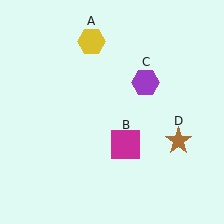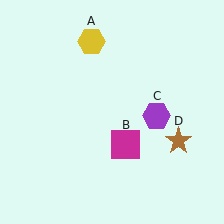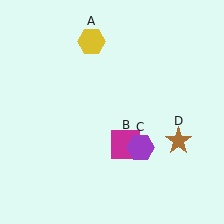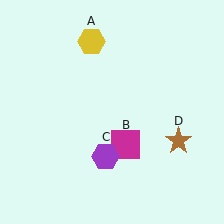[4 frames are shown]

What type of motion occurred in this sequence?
The purple hexagon (object C) rotated clockwise around the center of the scene.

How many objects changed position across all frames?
1 object changed position: purple hexagon (object C).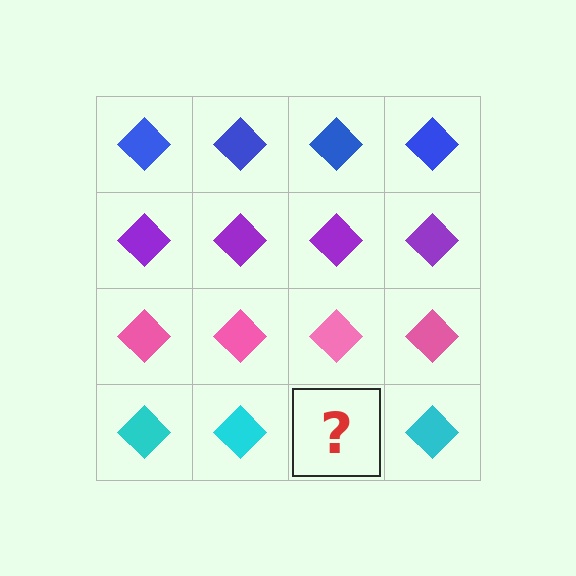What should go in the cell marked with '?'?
The missing cell should contain a cyan diamond.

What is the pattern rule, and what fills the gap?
The rule is that each row has a consistent color. The gap should be filled with a cyan diamond.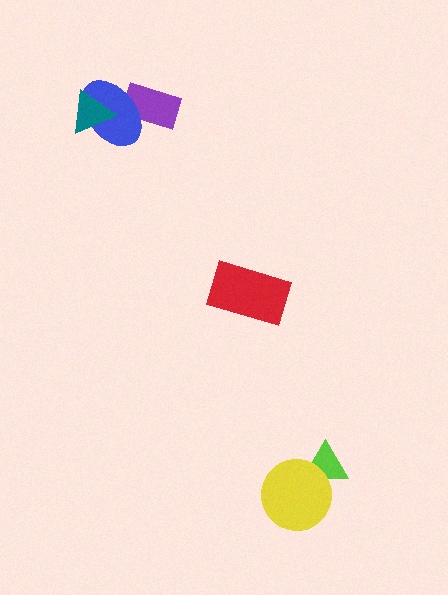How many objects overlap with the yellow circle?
1 object overlaps with the yellow circle.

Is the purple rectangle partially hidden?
Yes, it is partially covered by another shape.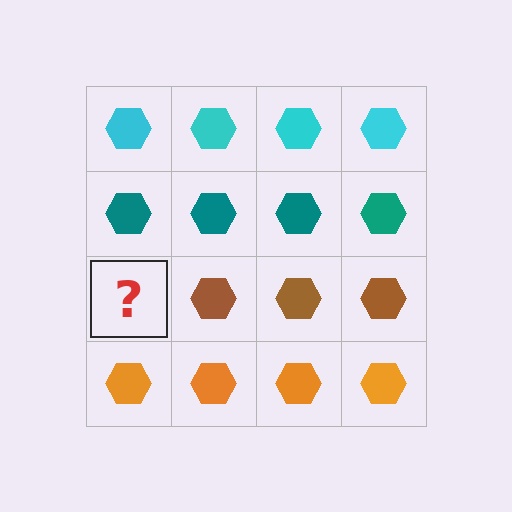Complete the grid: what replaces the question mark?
The question mark should be replaced with a brown hexagon.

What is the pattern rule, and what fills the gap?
The rule is that each row has a consistent color. The gap should be filled with a brown hexagon.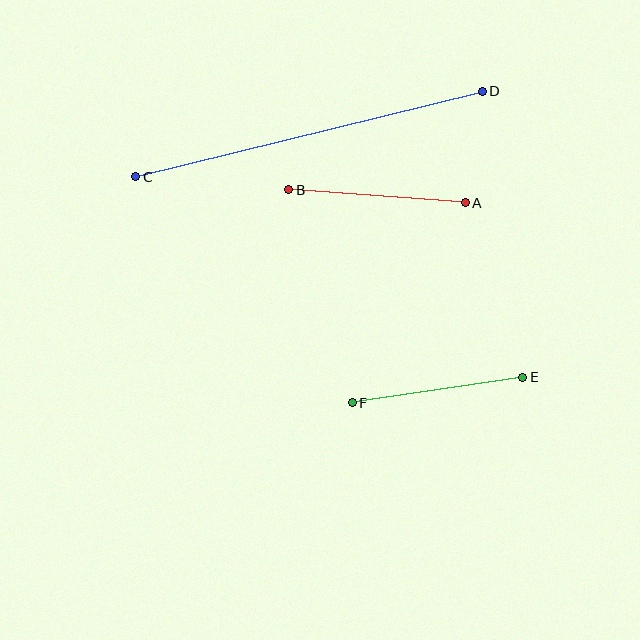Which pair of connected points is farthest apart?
Points C and D are farthest apart.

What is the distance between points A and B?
The distance is approximately 177 pixels.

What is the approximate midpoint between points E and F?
The midpoint is at approximately (437, 390) pixels.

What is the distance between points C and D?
The distance is approximately 357 pixels.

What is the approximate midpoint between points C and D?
The midpoint is at approximately (309, 134) pixels.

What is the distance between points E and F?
The distance is approximately 172 pixels.